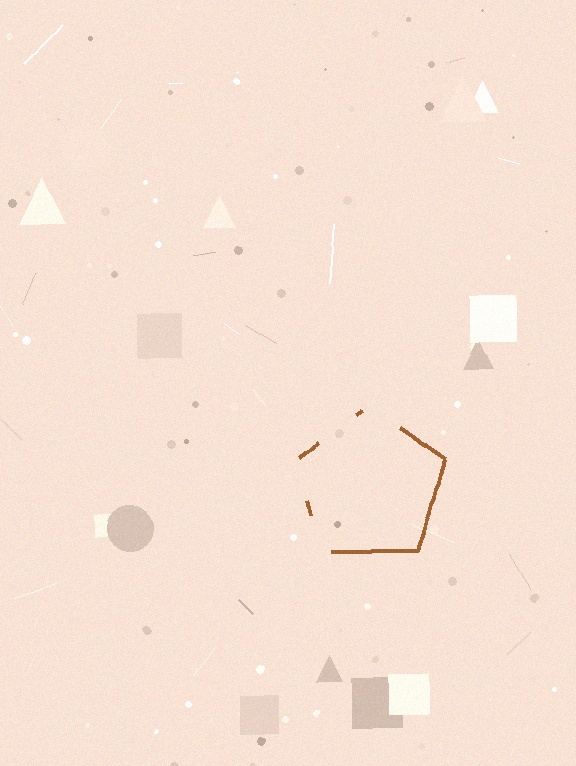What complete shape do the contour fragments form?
The contour fragments form a pentagon.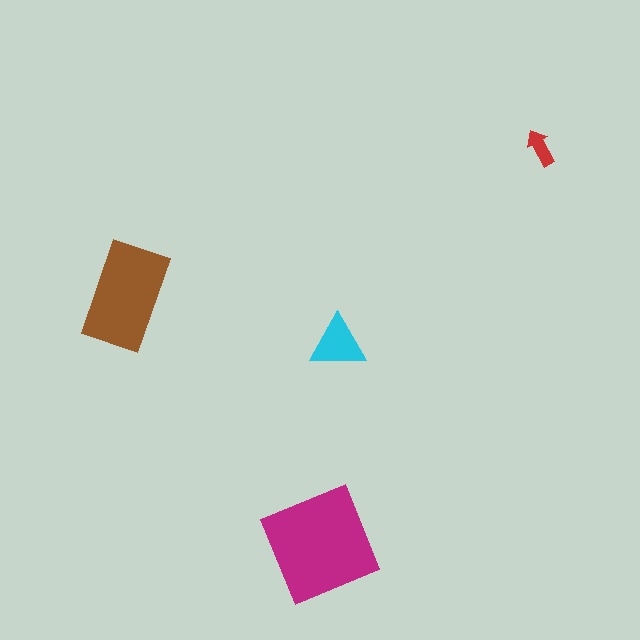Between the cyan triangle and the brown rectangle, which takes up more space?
The brown rectangle.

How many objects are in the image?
There are 4 objects in the image.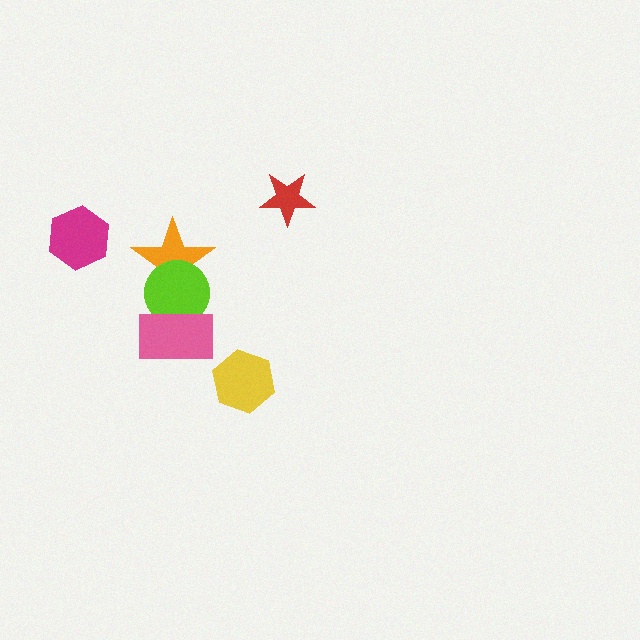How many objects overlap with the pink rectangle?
1 object overlaps with the pink rectangle.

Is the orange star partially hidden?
Yes, it is partially covered by another shape.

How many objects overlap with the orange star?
1 object overlaps with the orange star.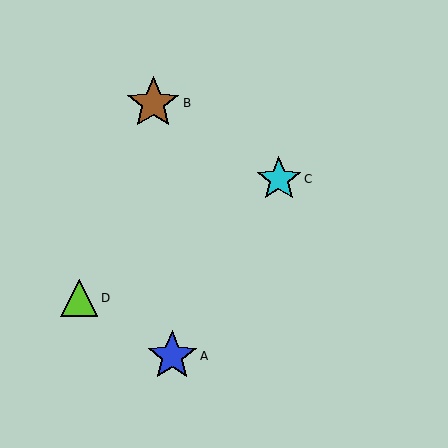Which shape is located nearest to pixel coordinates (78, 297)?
The lime triangle (labeled D) at (79, 298) is nearest to that location.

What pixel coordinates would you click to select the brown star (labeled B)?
Click at (153, 103) to select the brown star B.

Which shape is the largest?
The brown star (labeled B) is the largest.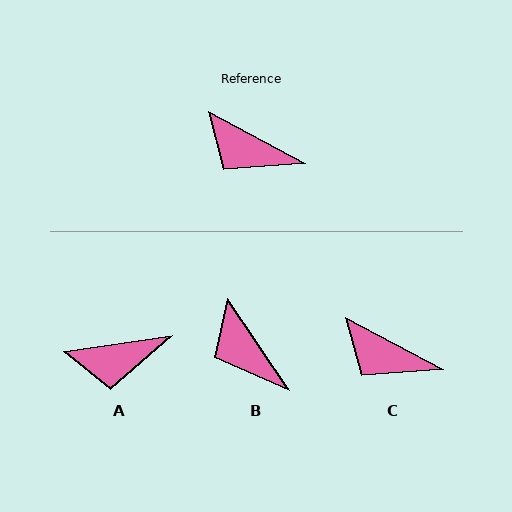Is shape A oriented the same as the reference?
No, it is off by about 37 degrees.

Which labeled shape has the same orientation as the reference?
C.